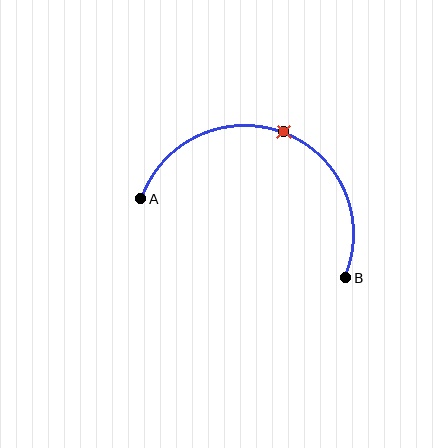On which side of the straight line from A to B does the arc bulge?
The arc bulges above the straight line connecting A and B.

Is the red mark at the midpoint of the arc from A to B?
Yes. The red mark lies on the arc at equal arc-length from both A and B — it is the arc midpoint.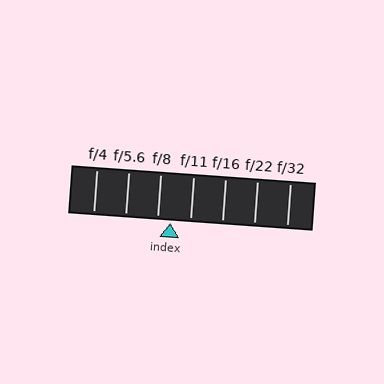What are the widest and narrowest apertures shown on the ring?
The widest aperture shown is f/4 and the narrowest is f/32.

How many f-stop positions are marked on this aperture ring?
There are 7 f-stop positions marked.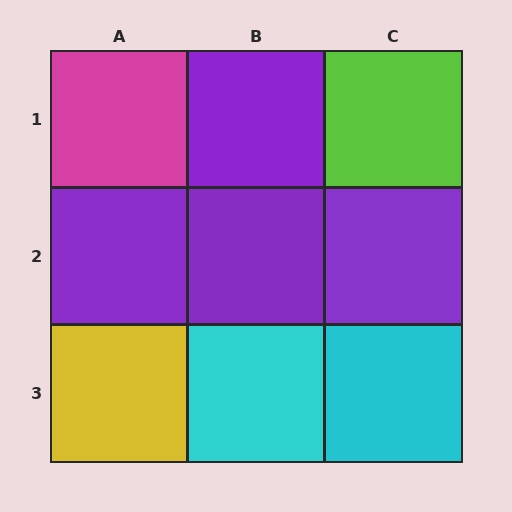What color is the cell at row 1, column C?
Lime.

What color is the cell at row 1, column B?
Purple.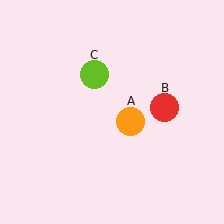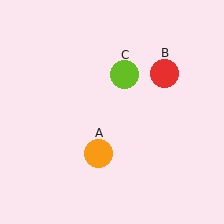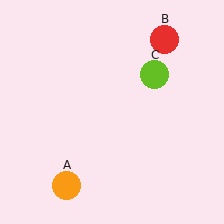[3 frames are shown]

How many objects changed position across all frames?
3 objects changed position: orange circle (object A), red circle (object B), lime circle (object C).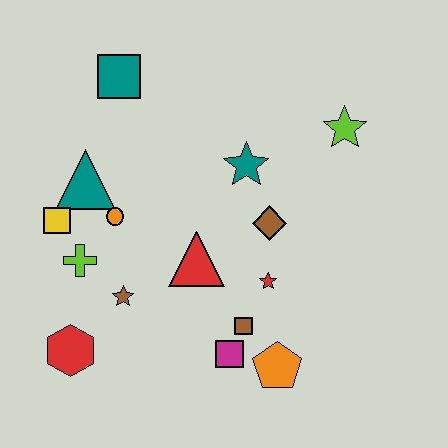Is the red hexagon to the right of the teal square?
No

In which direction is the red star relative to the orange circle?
The red star is to the right of the orange circle.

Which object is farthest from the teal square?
The orange pentagon is farthest from the teal square.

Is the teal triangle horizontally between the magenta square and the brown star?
No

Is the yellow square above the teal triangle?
No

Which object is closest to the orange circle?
The teal triangle is closest to the orange circle.